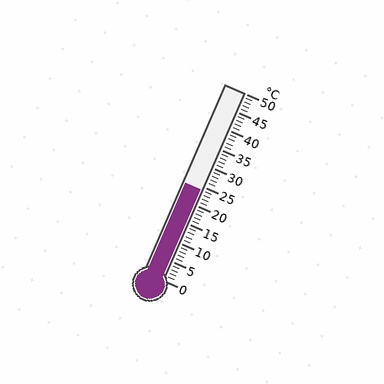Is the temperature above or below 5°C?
The temperature is above 5°C.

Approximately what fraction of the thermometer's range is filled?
The thermometer is filled to approximately 50% of its range.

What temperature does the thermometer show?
The thermometer shows approximately 24°C.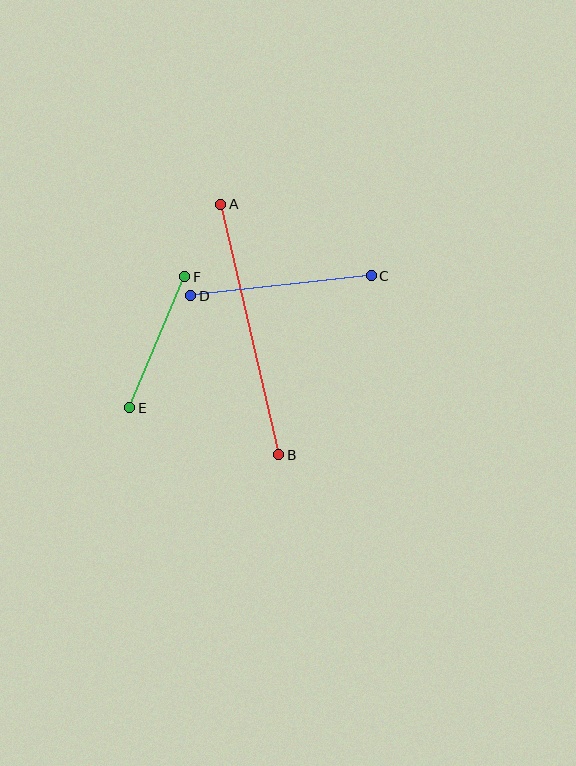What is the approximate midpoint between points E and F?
The midpoint is at approximately (157, 342) pixels.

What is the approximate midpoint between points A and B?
The midpoint is at approximately (250, 329) pixels.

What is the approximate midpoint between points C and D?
The midpoint is at approximately (281, 286) pixels.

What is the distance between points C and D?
The distance is approximately 182 pixels.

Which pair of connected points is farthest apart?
Points A and B are farthest apart.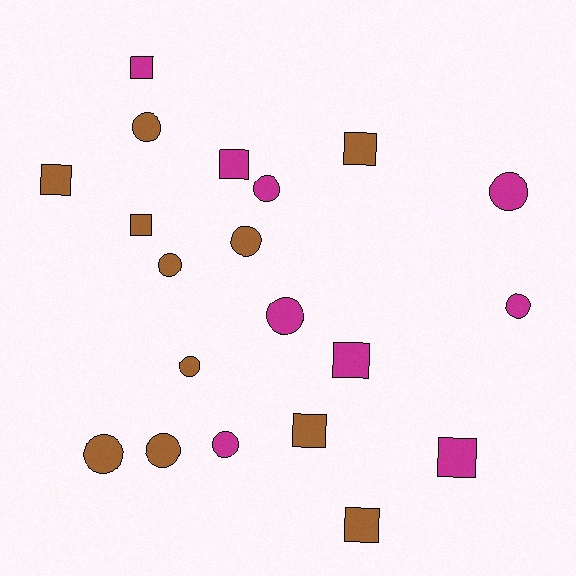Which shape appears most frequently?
Circle, with 11 objects.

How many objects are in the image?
There are 20 objects.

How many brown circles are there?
There are 6 brown circles.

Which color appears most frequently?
Brown, with 11 objects.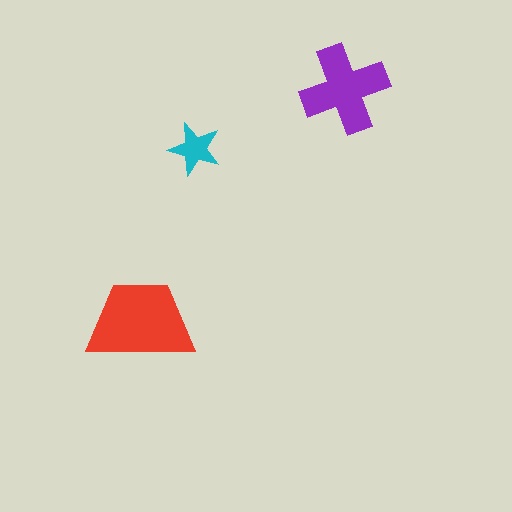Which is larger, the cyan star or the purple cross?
The purple cross.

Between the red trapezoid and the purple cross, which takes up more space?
The red trapezoid.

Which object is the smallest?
The cyan star.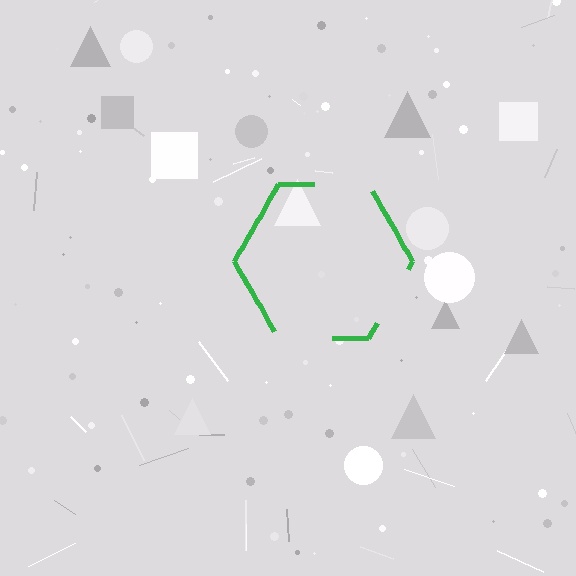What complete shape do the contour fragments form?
The contour fragments form a hexagon.